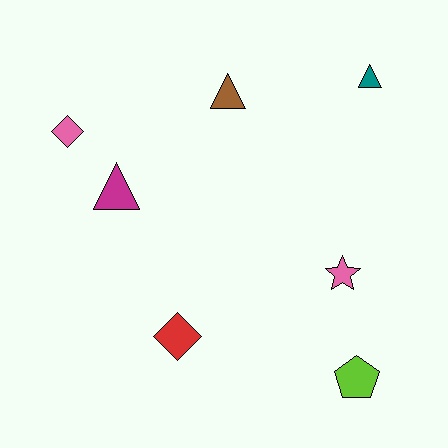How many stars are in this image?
There is 1 star.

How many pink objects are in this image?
There are 2 pink objects.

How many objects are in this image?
There are 7 objects.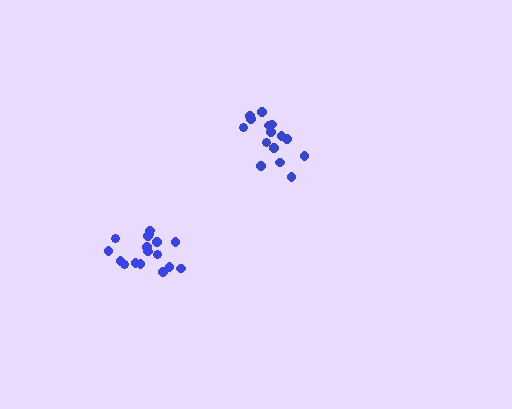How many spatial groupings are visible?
There are 2 spatial groupings.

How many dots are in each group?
Group 1: 15 dots, Group 2: 17 dots (32 total).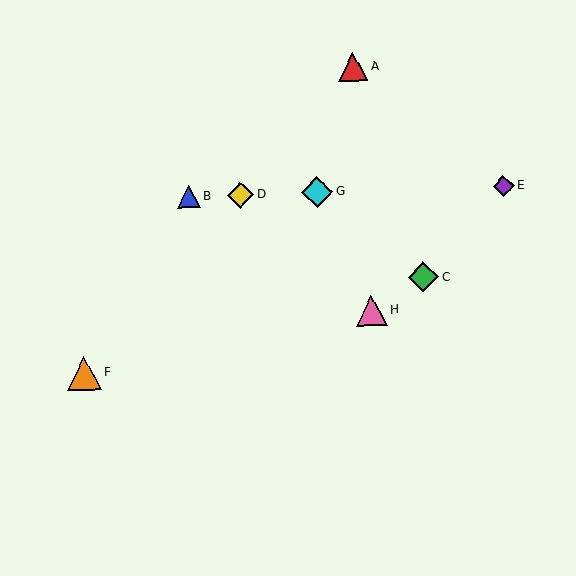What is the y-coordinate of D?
Object D is at y≈195.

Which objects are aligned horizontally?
Objects B, D, E, G are aligned horizontally.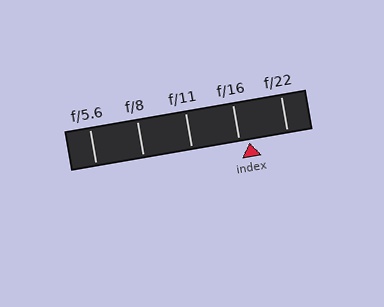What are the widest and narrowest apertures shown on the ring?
The widest aperture shown is f/5.6 and the narrowest is f/22.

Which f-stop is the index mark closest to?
The index mark is closest to f/16.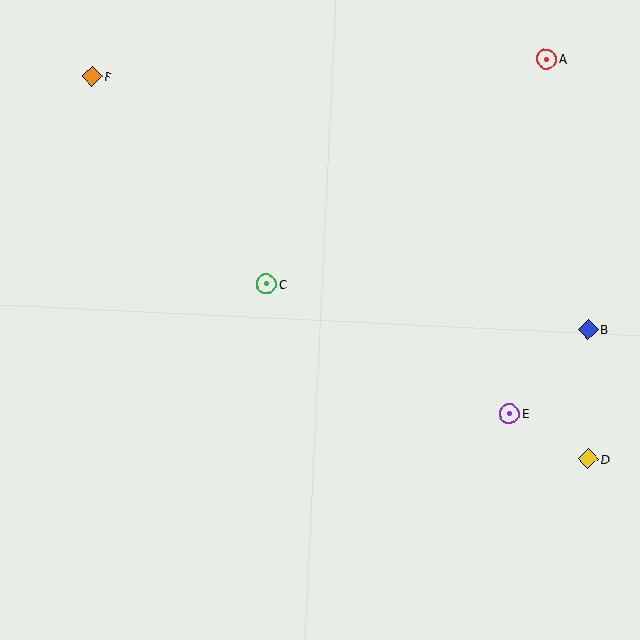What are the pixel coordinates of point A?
Point A is at (547, 59).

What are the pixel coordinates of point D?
Point D is at (588, 459).